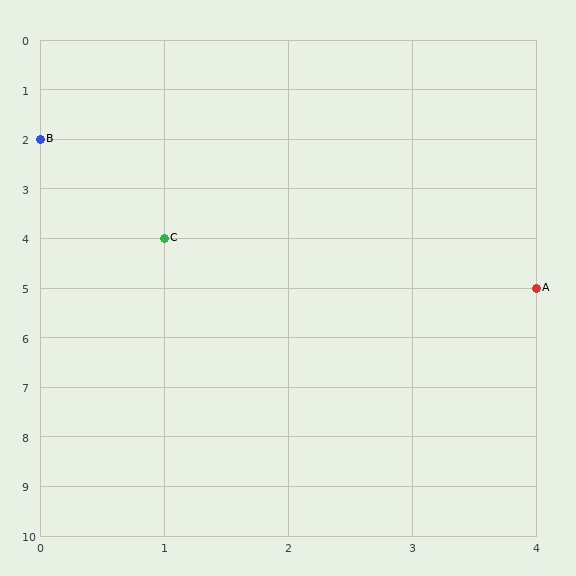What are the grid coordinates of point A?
Point A is at grid coordinates (4, 5).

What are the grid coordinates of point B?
Point B is at grid coordinates (0, 2).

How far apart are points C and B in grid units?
Points C and B are 1 column and 2 rows apart (about 2.2 grid units diagonally).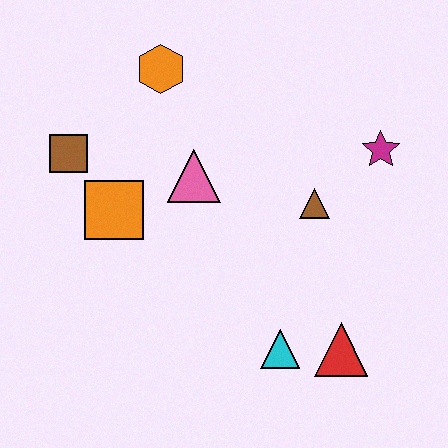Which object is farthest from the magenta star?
The brown square is farthest from the magenta star.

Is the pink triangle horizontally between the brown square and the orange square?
No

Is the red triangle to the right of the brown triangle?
Yes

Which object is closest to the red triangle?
The cyan triangle is closest to the red triangle.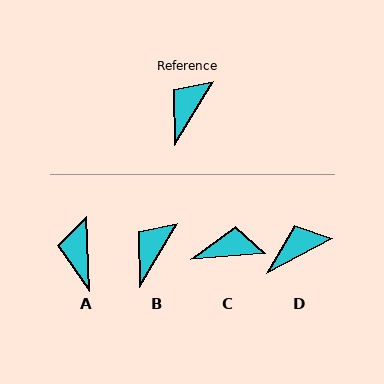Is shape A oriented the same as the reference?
No, it is off by about 33 degrees.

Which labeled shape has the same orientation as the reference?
B.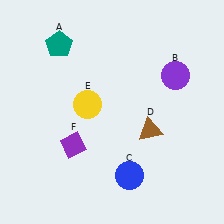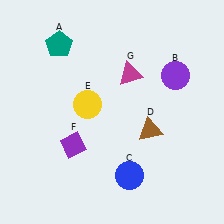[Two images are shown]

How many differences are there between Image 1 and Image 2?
There is 1 difference between the two images.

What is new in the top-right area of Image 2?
A magenta triangle (G) was added in the top-right area of Image 2.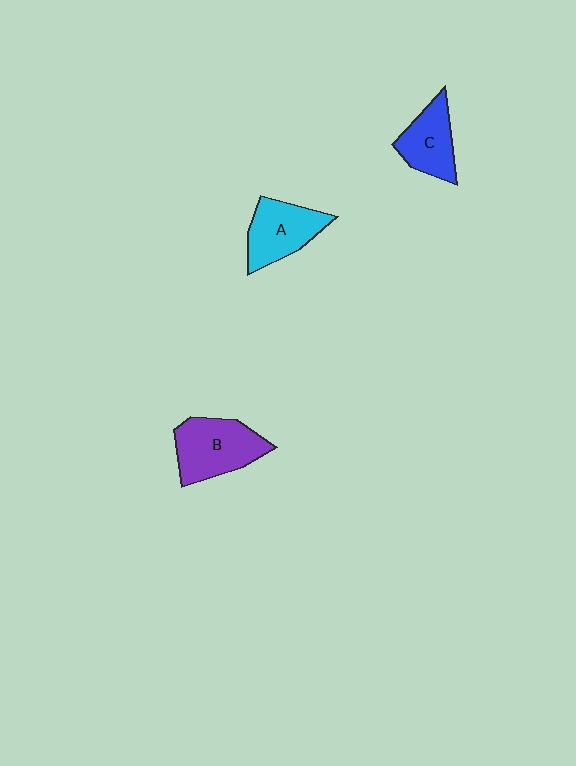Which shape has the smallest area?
Shape C (blue).